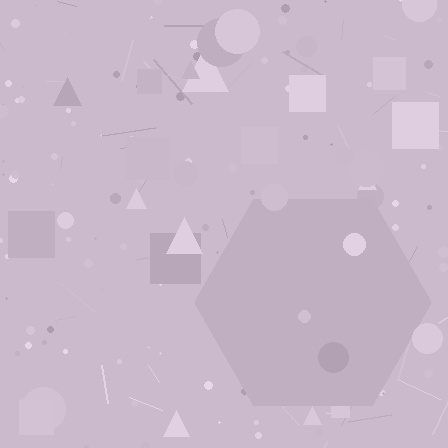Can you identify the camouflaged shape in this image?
The camouflaged shape is a hexagon.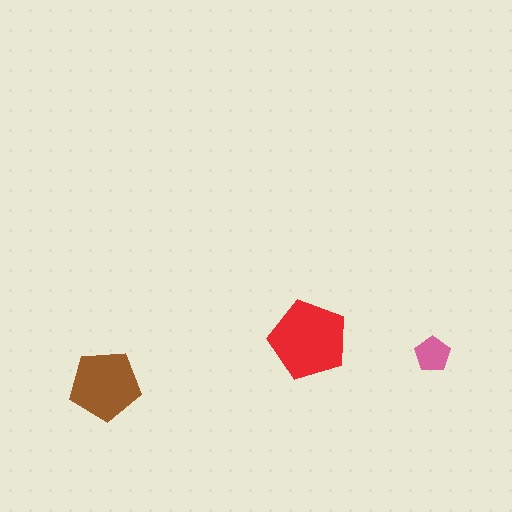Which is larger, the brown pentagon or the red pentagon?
The red one.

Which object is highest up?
The red pentagon is topmost.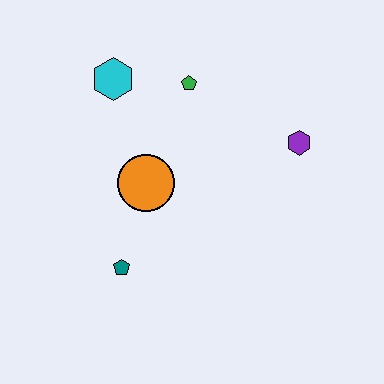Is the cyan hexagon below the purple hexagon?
No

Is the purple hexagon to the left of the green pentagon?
No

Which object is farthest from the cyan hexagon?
The purple hexagon is farthest from the cyan hexagon.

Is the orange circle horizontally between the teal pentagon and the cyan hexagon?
No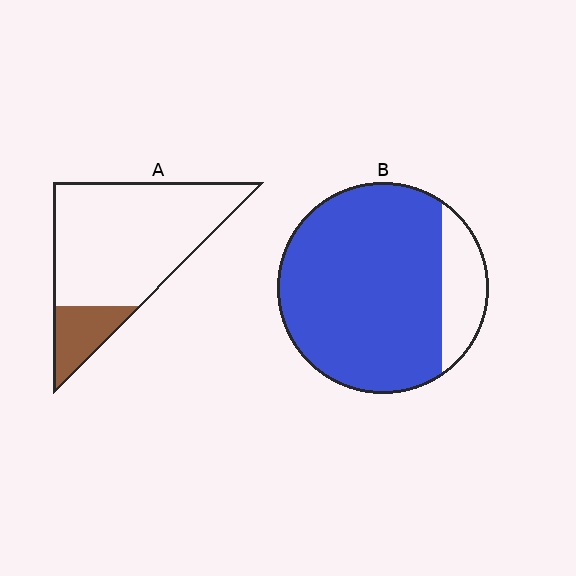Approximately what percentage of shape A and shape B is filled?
A is approximately 15% and B is approximately 85%.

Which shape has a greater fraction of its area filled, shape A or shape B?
Shape B.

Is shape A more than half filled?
No.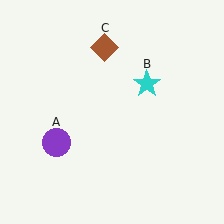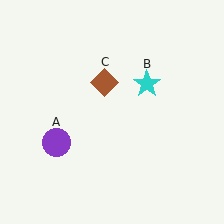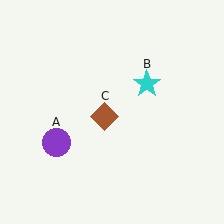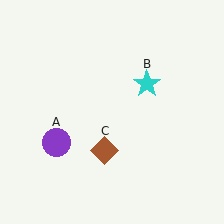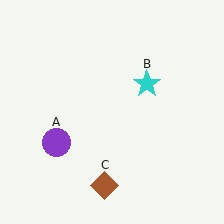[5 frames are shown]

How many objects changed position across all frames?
1 object changed position: brown diamond (object C).